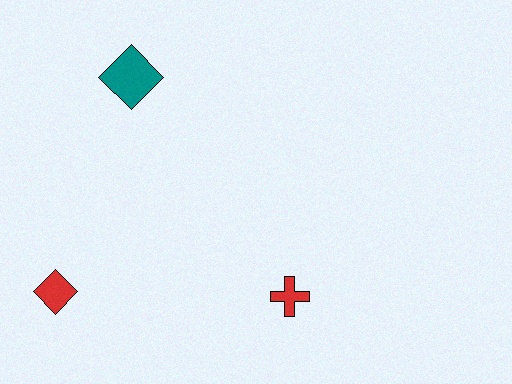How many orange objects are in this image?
There are no orange objects.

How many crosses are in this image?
There is 1 cross.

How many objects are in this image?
There are 3 objects.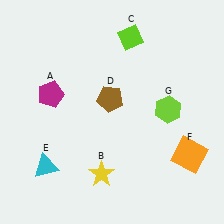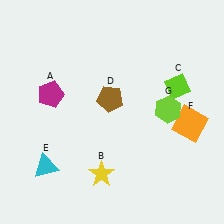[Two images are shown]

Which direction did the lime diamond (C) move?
The lime diamond (C) moved down.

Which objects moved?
The objects that moved are: the lime diamond (C), the orange square (F).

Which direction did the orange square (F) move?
The orange square (F) moved up.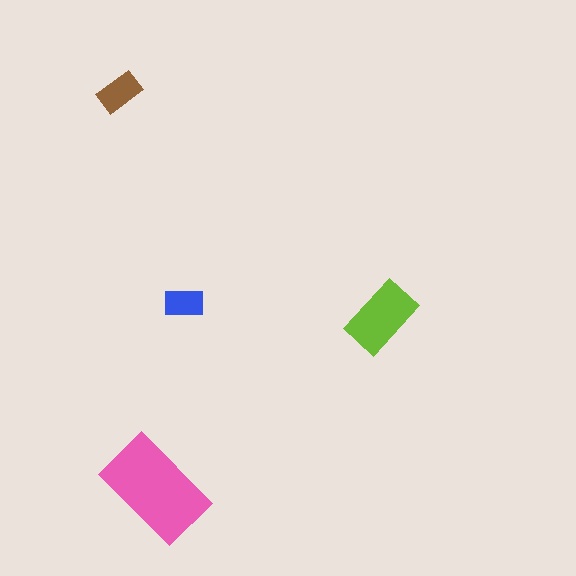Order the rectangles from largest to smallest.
the pink one, the lime one, the brown one, the blue one.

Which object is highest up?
The brown rectangle is topmost.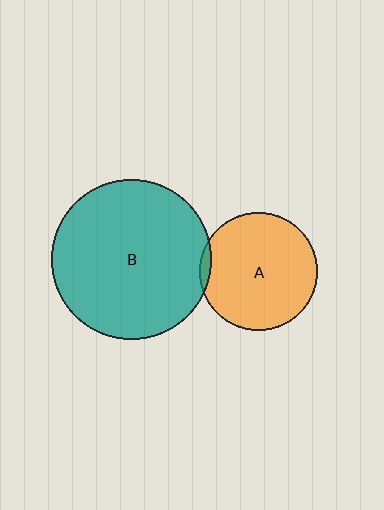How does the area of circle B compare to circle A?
Approximately 1.8 times.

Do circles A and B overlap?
Yes.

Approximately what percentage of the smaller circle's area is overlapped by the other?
Approximately 5%.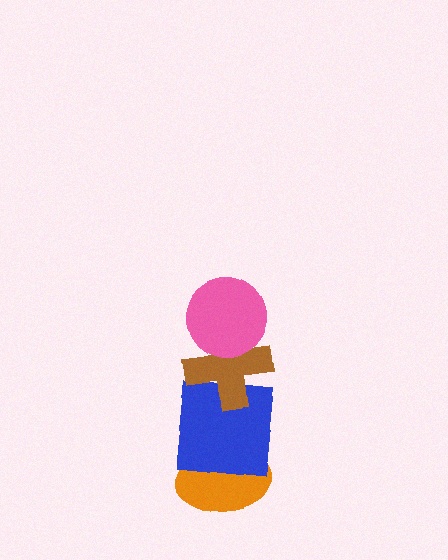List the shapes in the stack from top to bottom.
From top to bottom: the pink circle, the brown cross, the blue square, the orange ellipse.